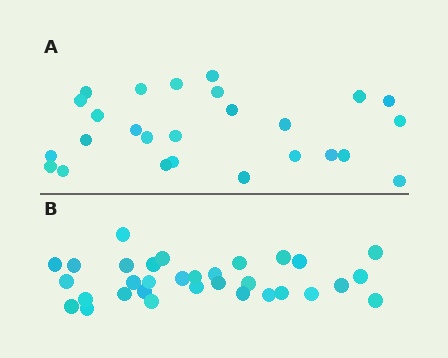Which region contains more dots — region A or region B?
Region B (the bottom region) has more dots.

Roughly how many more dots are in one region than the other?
Region B has about 6 more dots than region A.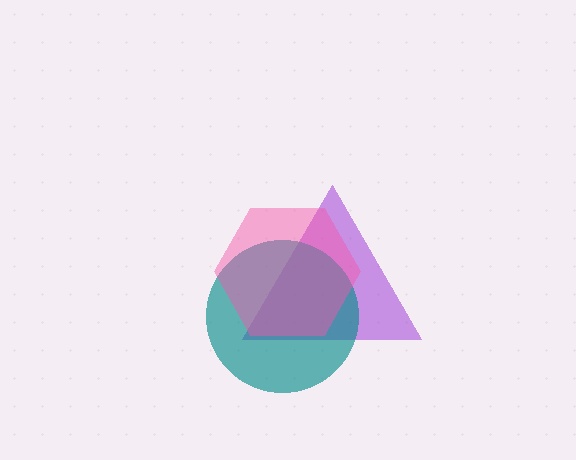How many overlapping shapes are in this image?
There are 3 overlapping shapes in the image.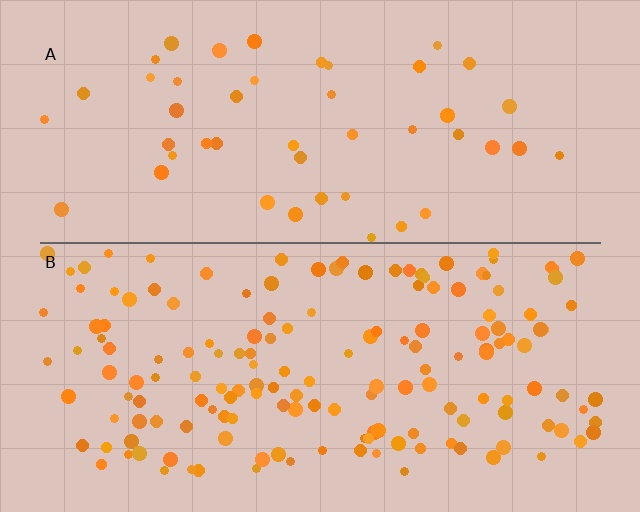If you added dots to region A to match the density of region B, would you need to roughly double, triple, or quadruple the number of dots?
Approximately triple.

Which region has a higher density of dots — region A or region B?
B (the bottom).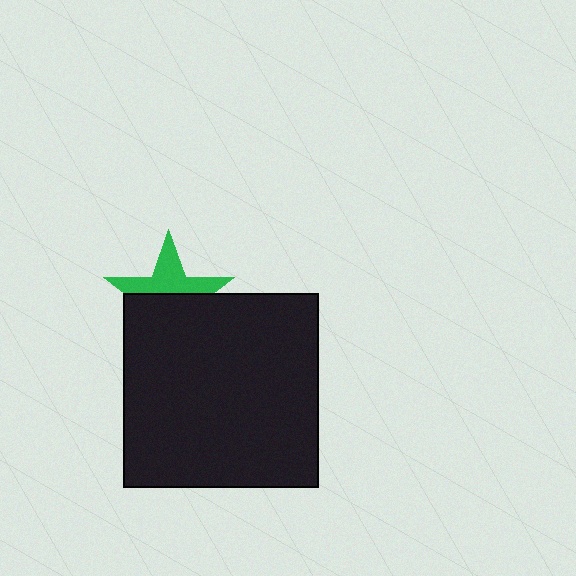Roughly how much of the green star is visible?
About half of it is visible (roughly 46%).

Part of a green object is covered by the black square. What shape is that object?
It is a star.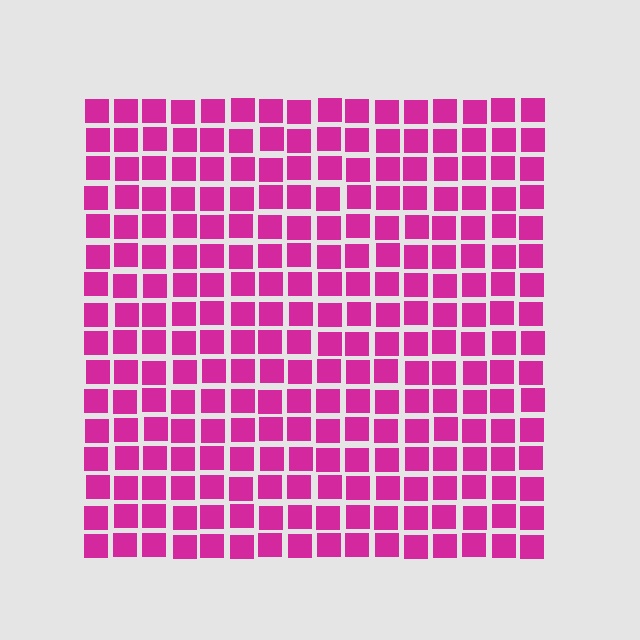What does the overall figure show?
The overall figure shows a square.